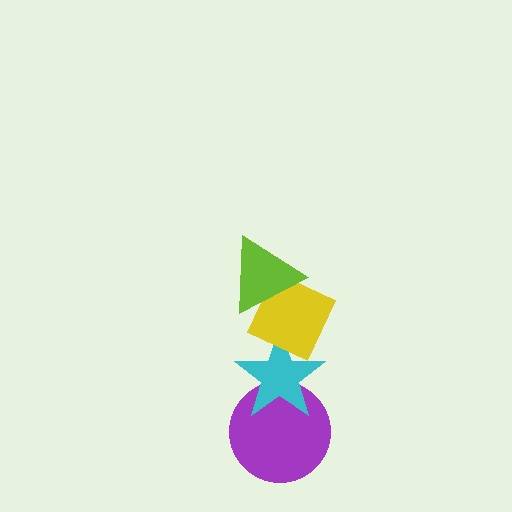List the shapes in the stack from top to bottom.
From top to bottom: the lime triangle, the yellow diamond, the cyan star, the purple circle.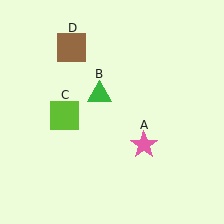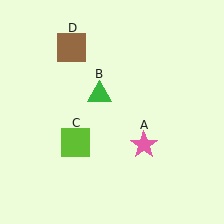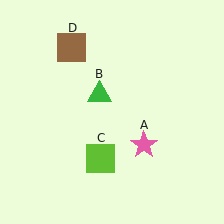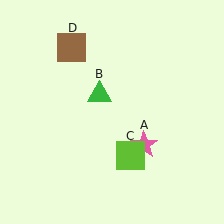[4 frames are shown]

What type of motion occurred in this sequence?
The lime square (object C) rotated counterclockwise around the center of the scene.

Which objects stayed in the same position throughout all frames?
Pink star (object A) and green triangle (object B) and brown square (object D) remained stationary.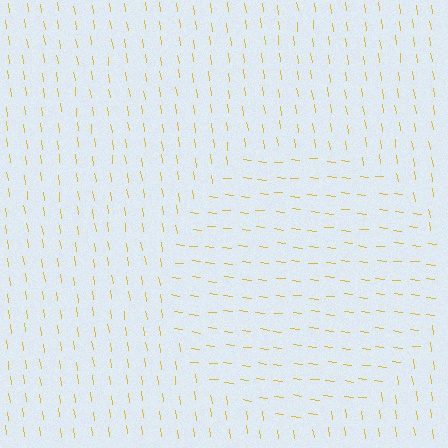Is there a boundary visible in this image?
Yes, there is a texture boundary formed by a change in line orientation.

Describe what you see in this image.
The image is filled with small yellow line segments. A circle region in the image has lines oriented differently from the surrounding lines, creating a visible texture boundary.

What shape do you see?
I see a circle.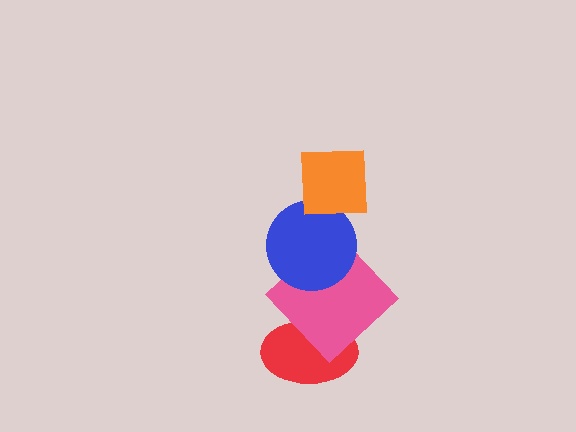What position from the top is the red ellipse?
The red ellipse is 4th from the top.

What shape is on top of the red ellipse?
The pink diamond is on top of the red ellipse.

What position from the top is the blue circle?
The blue circle is 2nd from the top.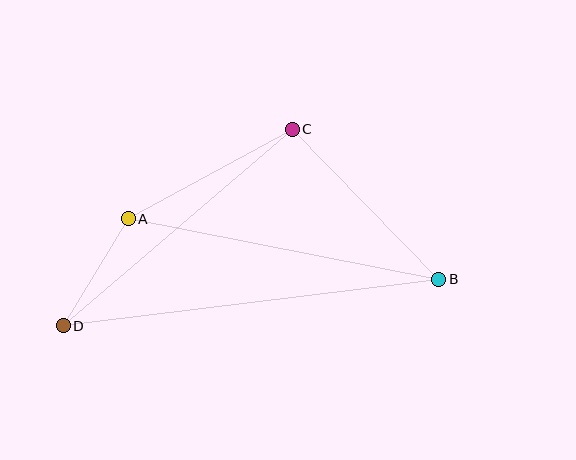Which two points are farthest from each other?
Points B and D are farthest from each other.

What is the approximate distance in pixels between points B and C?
The distance between B and C is approximately 210 pixels.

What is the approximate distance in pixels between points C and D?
The distance between C and D is approximately 302 pixels.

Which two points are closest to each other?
Points A and D are closest to each other.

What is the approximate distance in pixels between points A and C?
The distance between A and C is approximately 187 pixels.